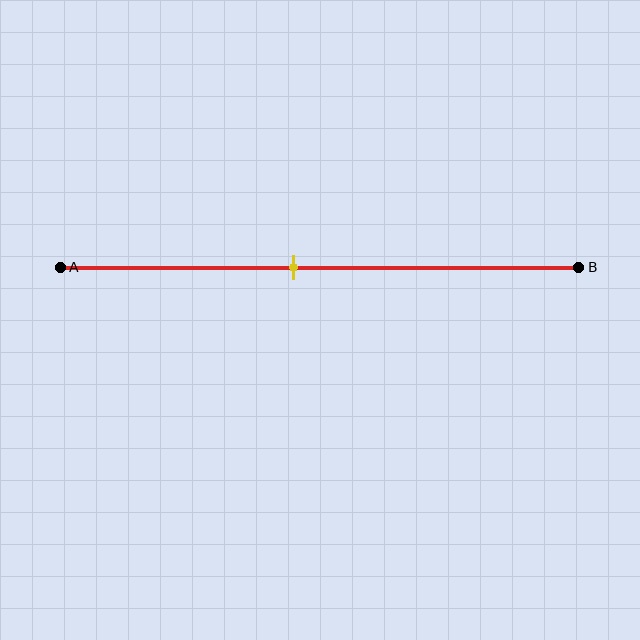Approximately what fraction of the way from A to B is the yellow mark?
The yellow mark is approximately 45% of the way from A to B.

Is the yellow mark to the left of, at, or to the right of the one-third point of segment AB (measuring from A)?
The yellow mark is to the right of the one-third point of segment AB.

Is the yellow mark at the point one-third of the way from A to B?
No, the mark is at about 45% from A, not at the 33% one-third point.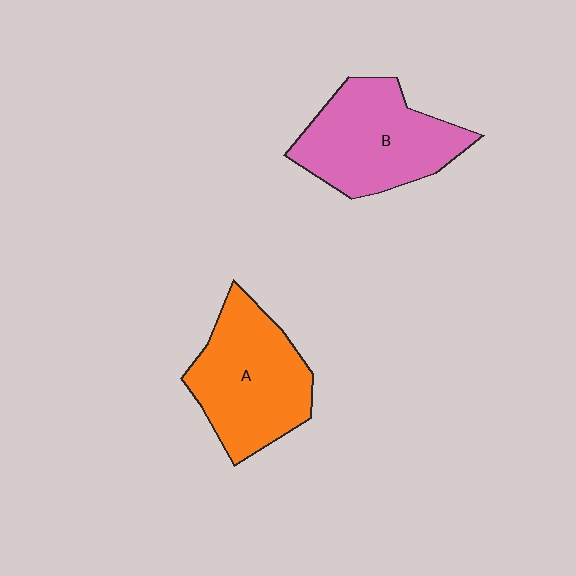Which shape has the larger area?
Shape A (orange).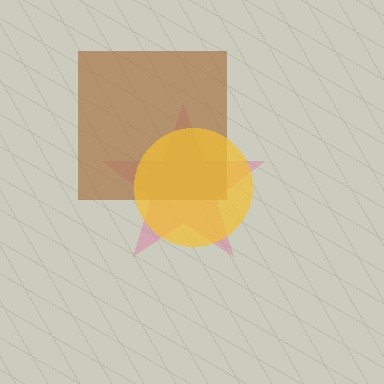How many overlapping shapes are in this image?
There are 3 overlapping shapes in the image.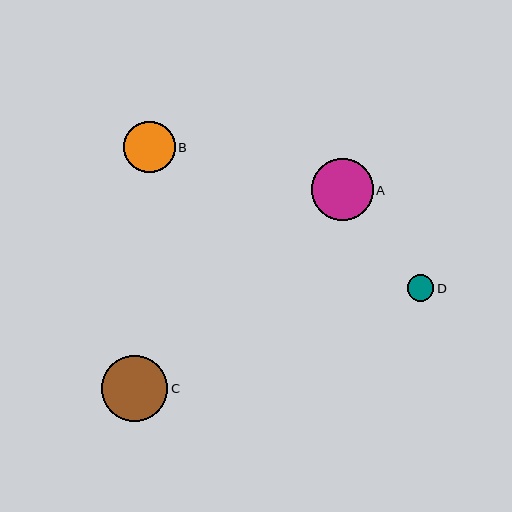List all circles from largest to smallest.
From largest to smallest: C, A, B, D.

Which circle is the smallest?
Circle D is the smallest with a size of approximately 26 pixels.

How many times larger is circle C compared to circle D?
Circle C is approximately 2.5 times the size of circle D.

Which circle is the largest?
Circle C is the largest with a size of approximately 66 pixels.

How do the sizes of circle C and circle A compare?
Circle C and circle A are approximately the same size.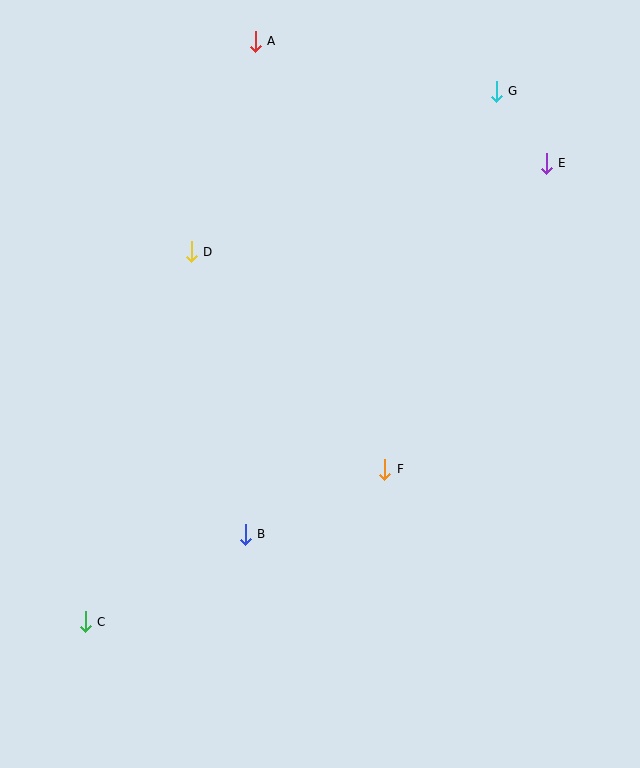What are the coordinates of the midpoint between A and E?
The midpoint between A and E is at (401, 102).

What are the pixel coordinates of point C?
Point C is at (85, 622).